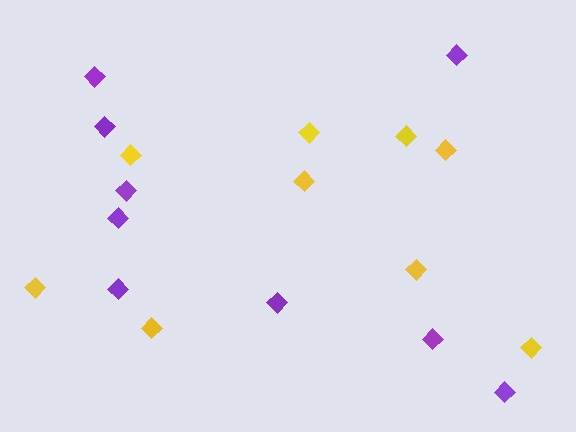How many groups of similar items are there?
There are 2 groups: one group of purple diamonds (9) and one group of yellow diamonds (9).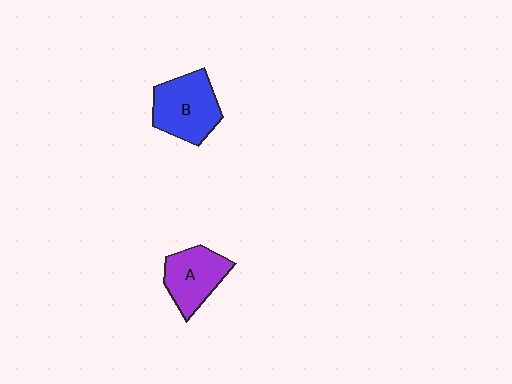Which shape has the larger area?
Shape B (blue).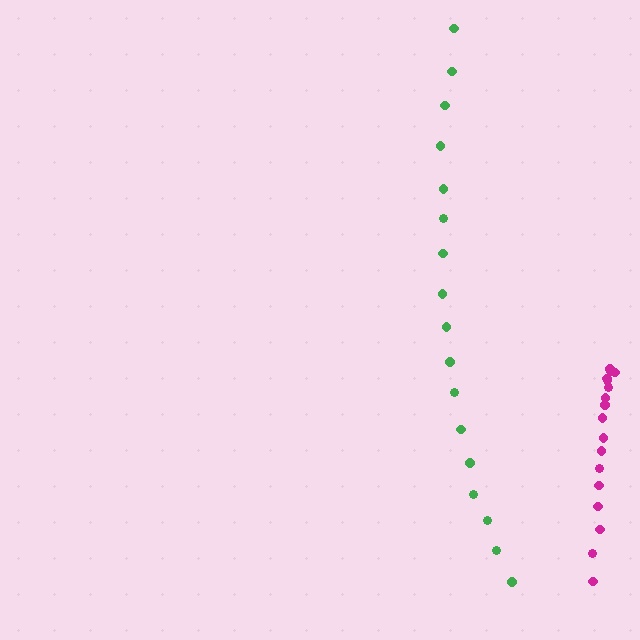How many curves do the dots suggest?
There are 2 distinct paths.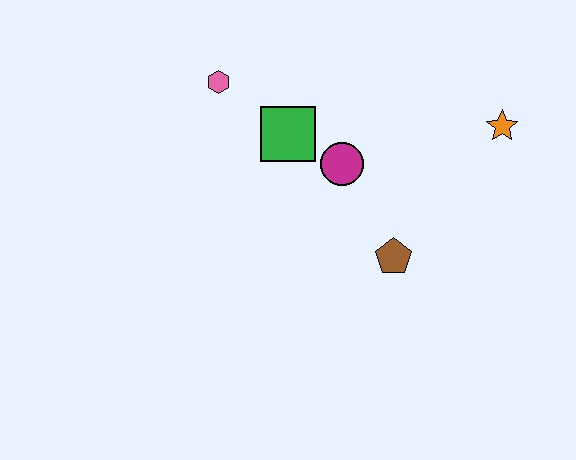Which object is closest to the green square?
The magenta circle is closest to the green square.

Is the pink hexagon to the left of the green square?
Yes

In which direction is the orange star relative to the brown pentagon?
The orange star is above the brown pentagon.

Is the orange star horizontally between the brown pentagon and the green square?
No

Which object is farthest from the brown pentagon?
The pink hexagon is farthest from the brown pentagon.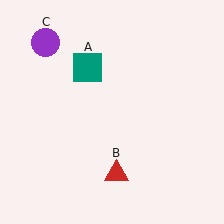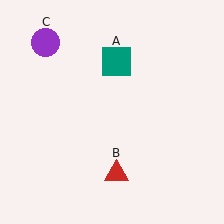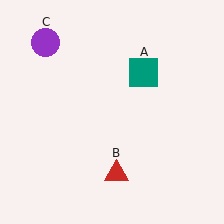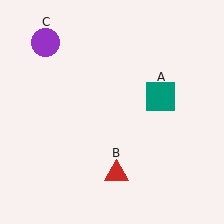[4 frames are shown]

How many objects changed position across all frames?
1 object changed position: teal square (object A).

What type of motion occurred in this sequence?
The teal square (object A) rotated clockwise around the center of the scene.